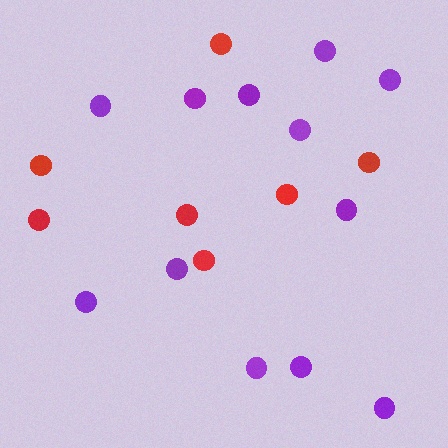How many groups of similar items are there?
There are 2 groups: one group of red circles (7) and one group of purple circles (12).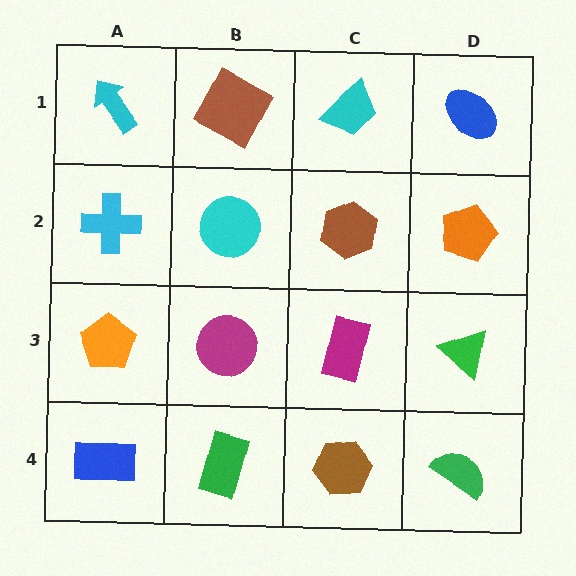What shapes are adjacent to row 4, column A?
An orange pentagon (row 3, column A), a green rectangle (row 4, column B).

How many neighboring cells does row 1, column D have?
2.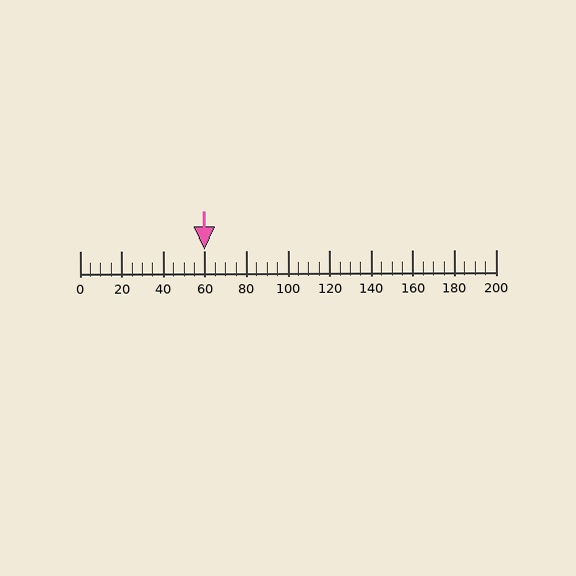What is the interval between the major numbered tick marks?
The major tick marks are spaced 20 units apart.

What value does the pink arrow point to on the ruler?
The pink arrow points to approximately 60.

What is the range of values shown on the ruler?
The ruler shows values from 0 to 200.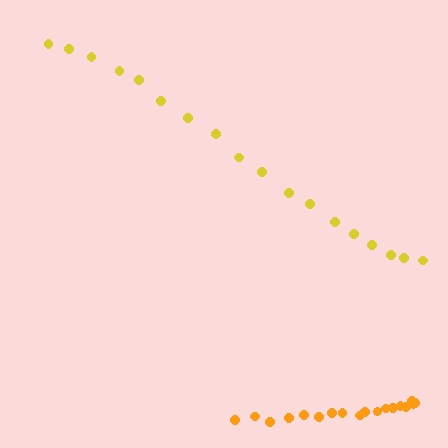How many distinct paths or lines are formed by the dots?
There are 2 distinct paths.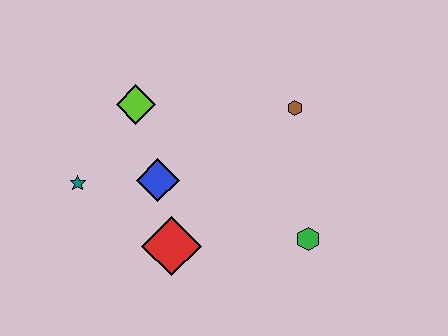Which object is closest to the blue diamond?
The red diamond is closest to the blue diamond.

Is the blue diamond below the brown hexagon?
Yes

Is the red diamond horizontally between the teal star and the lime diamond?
No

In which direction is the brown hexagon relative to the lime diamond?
The brown hexagon is to the right of the lime diamond.